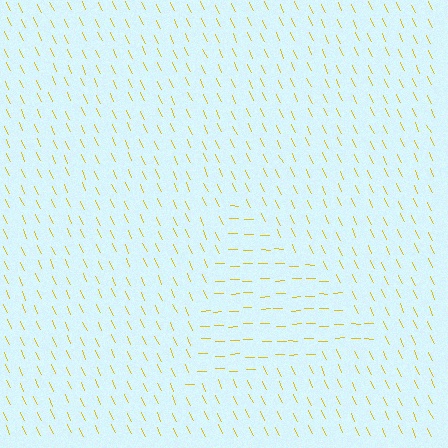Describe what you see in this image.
The image is filled with small yellow line segments. A triangle region in the image has lines oriented differently from the surrounding lines, creating a visible texture boundary.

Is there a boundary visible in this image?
Yes, there is a texture boundary formed by a change in line orientation.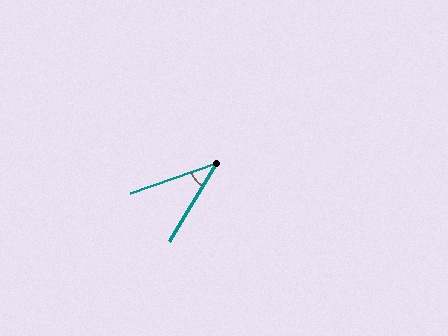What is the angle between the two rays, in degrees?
Approximately 40 degrees.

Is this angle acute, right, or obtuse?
It is acute.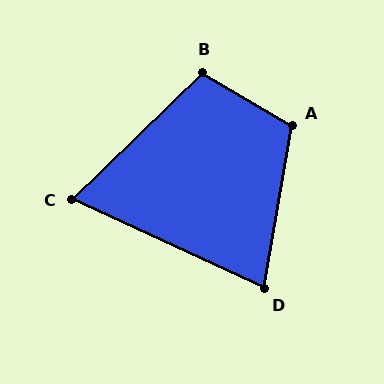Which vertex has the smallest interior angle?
C, at approximately 69 degrees.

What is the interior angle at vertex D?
Approximately 75 degrees (acute).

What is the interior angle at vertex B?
Approximately 105 degrees (obtuse).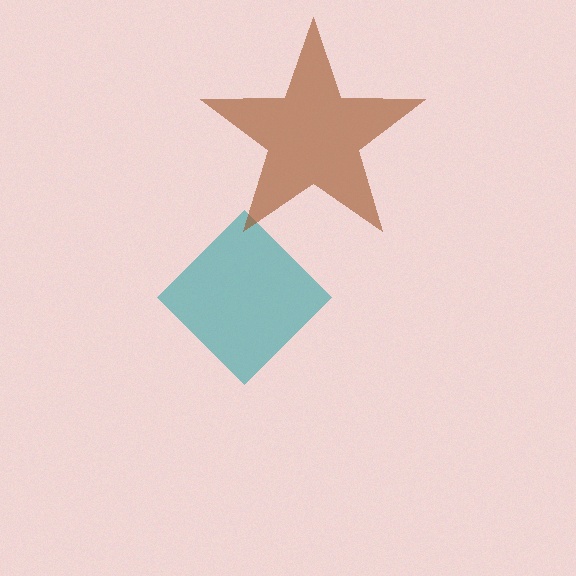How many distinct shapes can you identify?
There are 2 distinct shapes: a teal diamond, a brown star.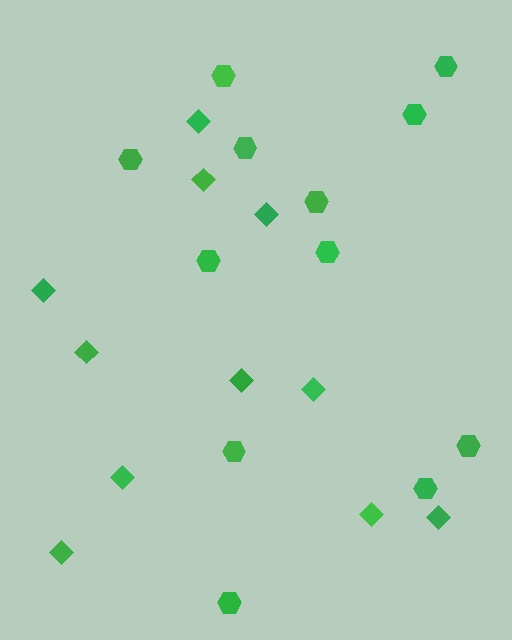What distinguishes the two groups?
There are 2 groups: one group of hexagons (12) and one group of diamonds (11).